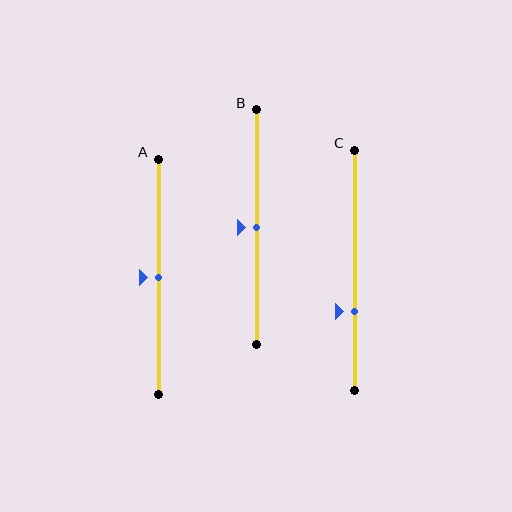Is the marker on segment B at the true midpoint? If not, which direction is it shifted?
Yes, the marker on segment B is at the true midpoint.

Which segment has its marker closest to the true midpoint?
Segment A has its marker closest to the true midpoint.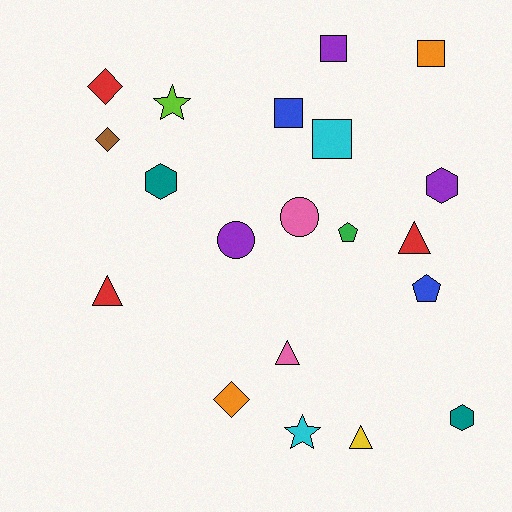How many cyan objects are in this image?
There are 2 cyan objects.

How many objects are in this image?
There are 20 objects.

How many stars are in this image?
There are 2 stars.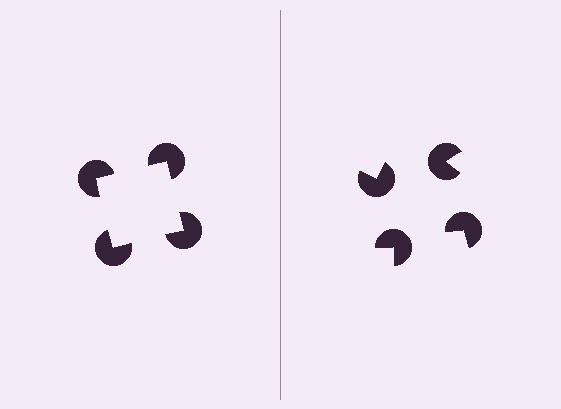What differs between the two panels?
The pac-man discs are positioned identically on both sides; only the wedge orientations differ. On the left they align to a square; on the right they are misaligned.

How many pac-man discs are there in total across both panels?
8 — 4 on each side.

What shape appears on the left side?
An illusory square.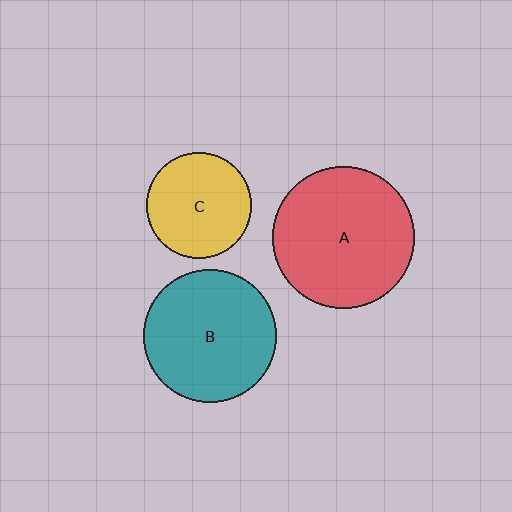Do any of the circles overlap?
No, none of the circles overlap.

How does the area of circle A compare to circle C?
Approximately 1.8 times.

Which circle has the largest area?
Circle A (red).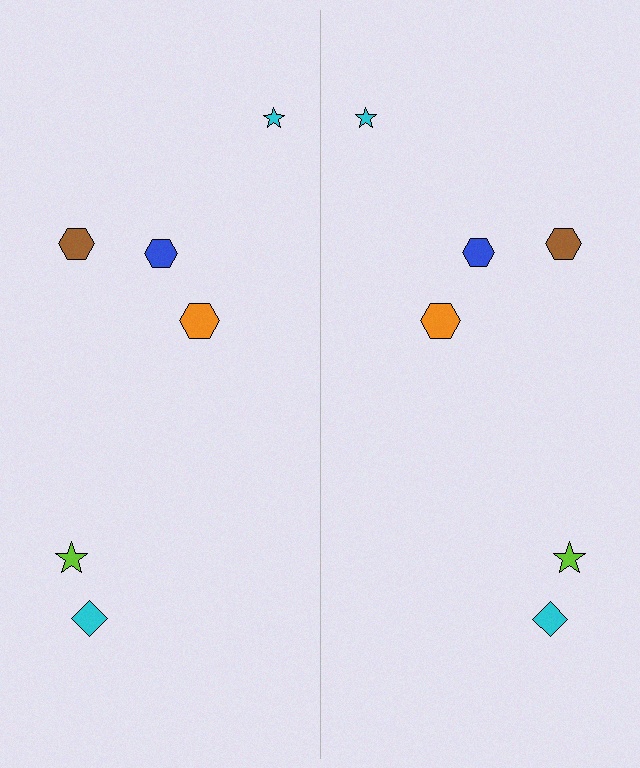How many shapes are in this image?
There are 12 shapes in this image.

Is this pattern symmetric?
Yes, this pattern has bilateral (reflection) symmetry.